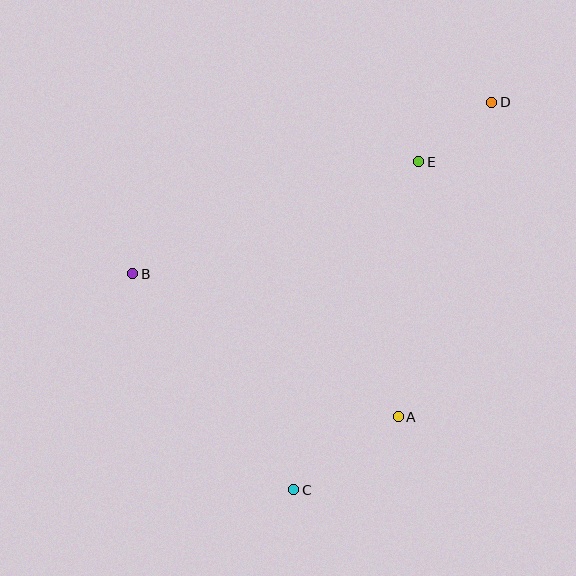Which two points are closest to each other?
Points D and E are closest to each other.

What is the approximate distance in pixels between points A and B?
The distance between A and B is approximately 302 pixels.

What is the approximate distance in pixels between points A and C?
The distance between A and C is approximately 128 pixels.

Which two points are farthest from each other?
Points C and D are farthest from each other.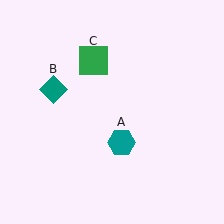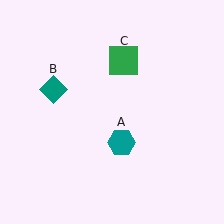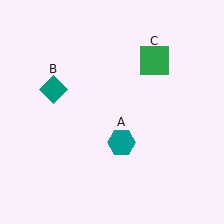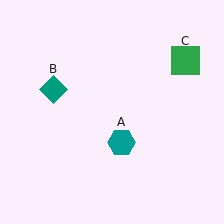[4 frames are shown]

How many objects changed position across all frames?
1 object changed position: green square (object C).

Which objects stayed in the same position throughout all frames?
Teal hexagon (object A) and teal diamond (object B) remained stationary.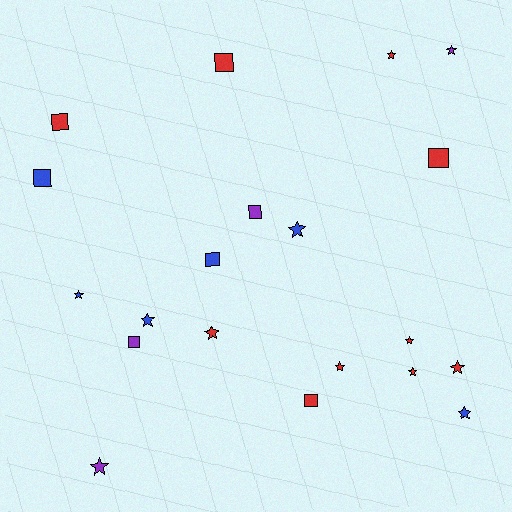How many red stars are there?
There are 6 red stars.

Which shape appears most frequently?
Star, with 12 objects.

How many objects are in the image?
There are 20 objects.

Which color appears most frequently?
Red, with 10 objects.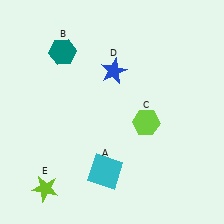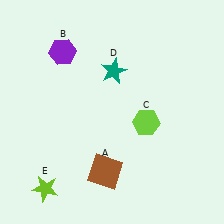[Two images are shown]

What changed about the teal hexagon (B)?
In Image 1, B is teal. In Image 2, it changed to purple.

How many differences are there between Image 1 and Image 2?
There are 3 differences between the two images.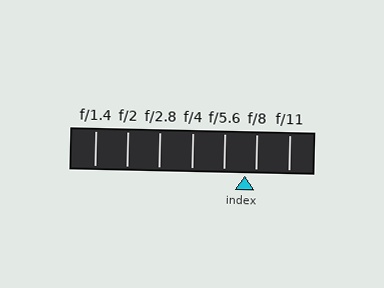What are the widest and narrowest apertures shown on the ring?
The widest aperture shown is f/1.4 and the narrowest is f/11.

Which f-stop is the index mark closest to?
The index mark is closest to f/8.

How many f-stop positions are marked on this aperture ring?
There are 7 f-stop positions marked.